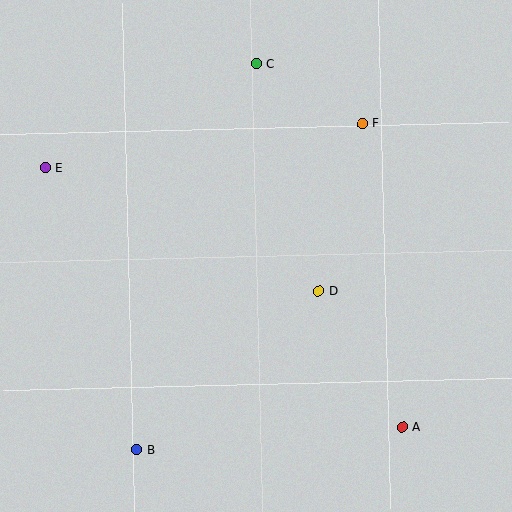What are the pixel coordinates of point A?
Point A is at (403, 427).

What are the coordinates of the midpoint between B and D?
The midpoint between B and D is at (227, 371).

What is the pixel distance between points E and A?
The distance between E and A is 442 pixels.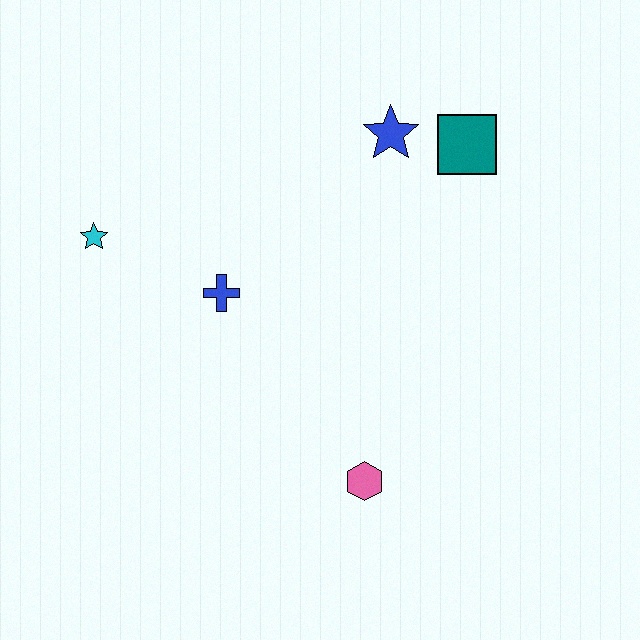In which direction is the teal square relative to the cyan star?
The teal square is to the right of the cyan star.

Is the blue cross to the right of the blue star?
No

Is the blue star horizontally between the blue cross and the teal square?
Yes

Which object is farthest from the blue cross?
The teal square is farthest from the blue cross.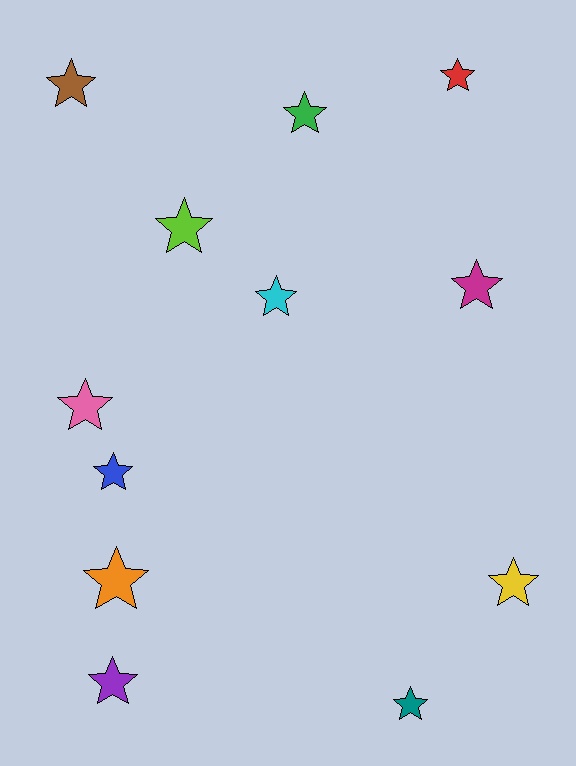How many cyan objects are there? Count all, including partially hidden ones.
There is 1 cyan object.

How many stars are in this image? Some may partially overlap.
There are 12 stars.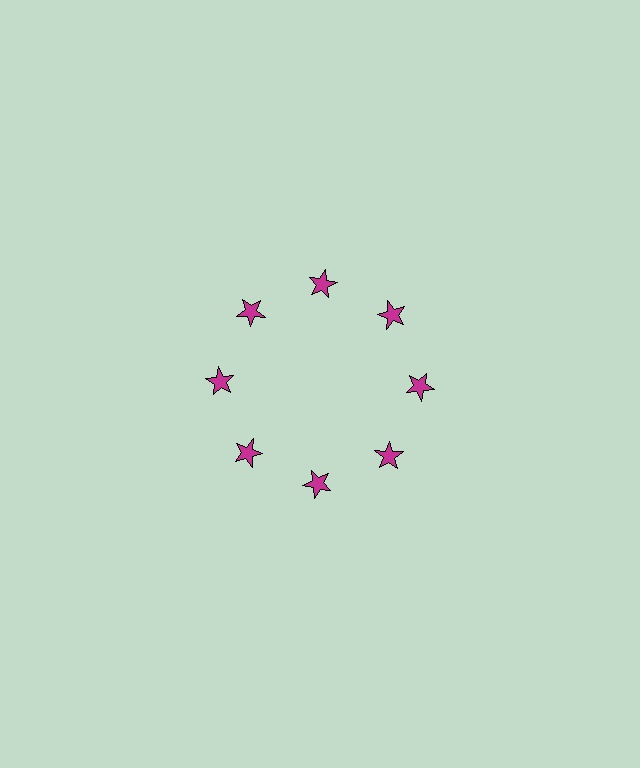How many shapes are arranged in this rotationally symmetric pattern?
There are 8 shapes, arranged in 8 groups of 1.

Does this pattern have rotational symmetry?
Yes, this pattern has 8-fold rotational symmetry. It looks the same after rotating 45 degrees around the center.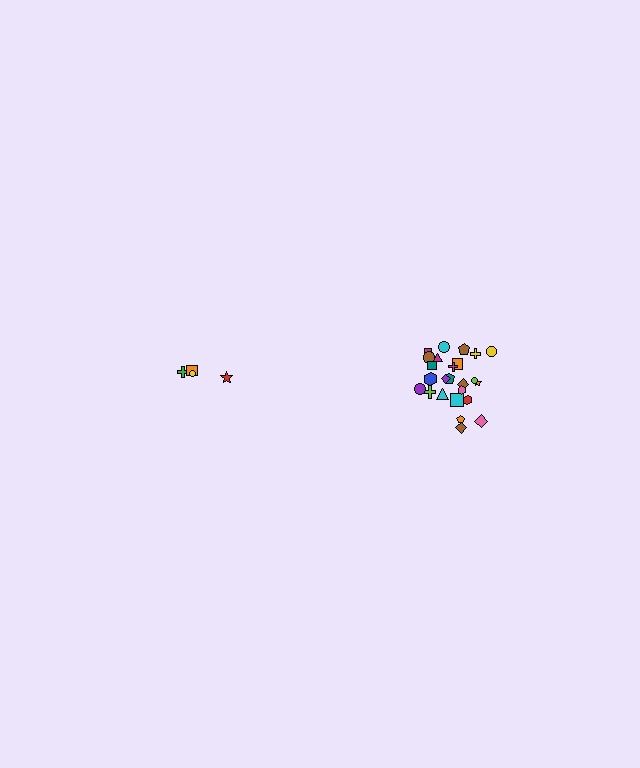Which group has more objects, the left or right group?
The right group.